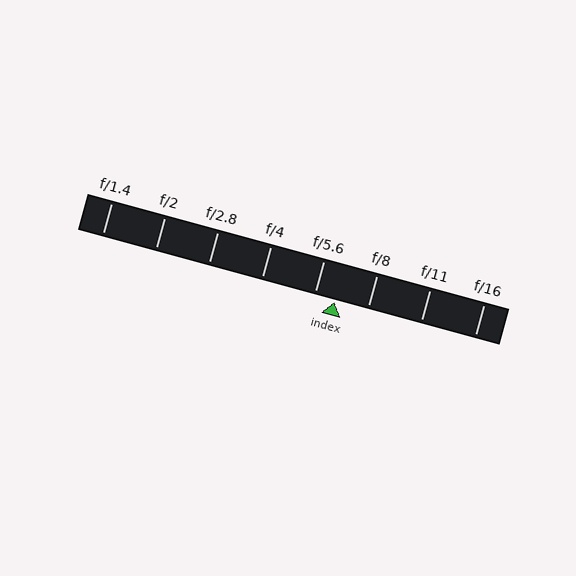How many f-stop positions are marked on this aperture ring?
There are 8 f-stop positions marked.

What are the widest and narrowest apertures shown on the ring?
The widest aperture shown is f/1.4 and the narrowest is f/16.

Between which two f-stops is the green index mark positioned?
The index mark is between f/5.6 and f/8.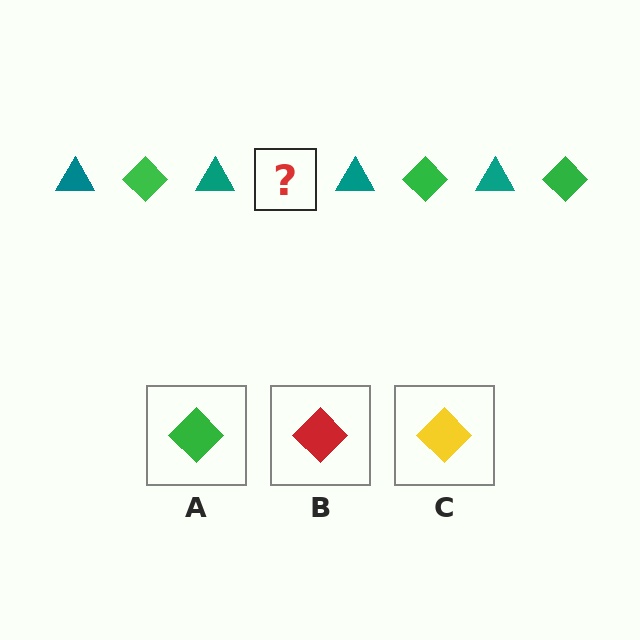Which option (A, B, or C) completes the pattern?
A.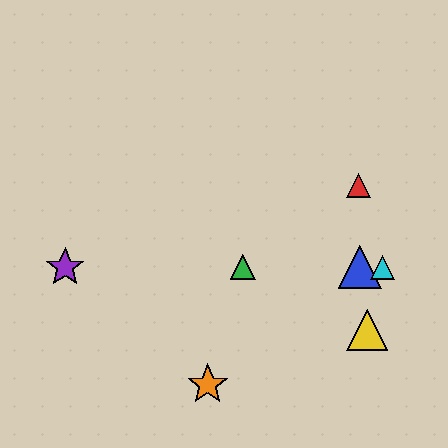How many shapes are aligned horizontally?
4 shapes (the blue triangle, the green triangle, the purple star, the cyan triangle) are aligned horizontally.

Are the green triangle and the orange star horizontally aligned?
No, the green triangle is at y≈267 and the orange star is at y≈385.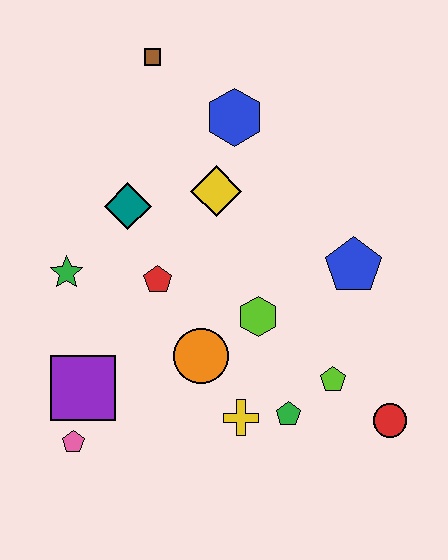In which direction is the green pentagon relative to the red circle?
The green pentagon is to the left of the red circle.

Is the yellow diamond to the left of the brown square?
No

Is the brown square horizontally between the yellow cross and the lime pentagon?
No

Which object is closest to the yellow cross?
The green pentagon is closest to the yellow cross.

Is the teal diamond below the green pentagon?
No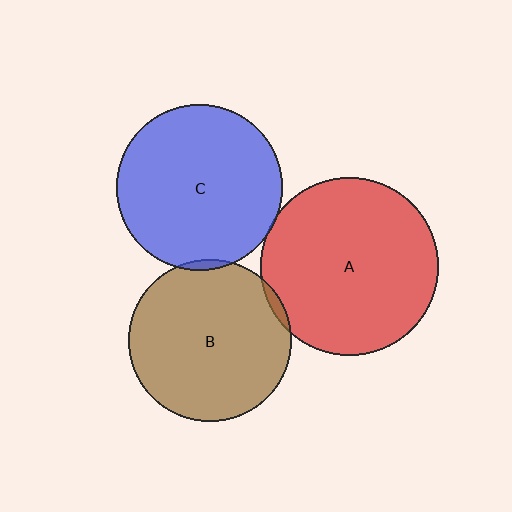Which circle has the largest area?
Circle A (red).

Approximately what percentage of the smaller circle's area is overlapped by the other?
Approximately 5%.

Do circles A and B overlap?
Yes.